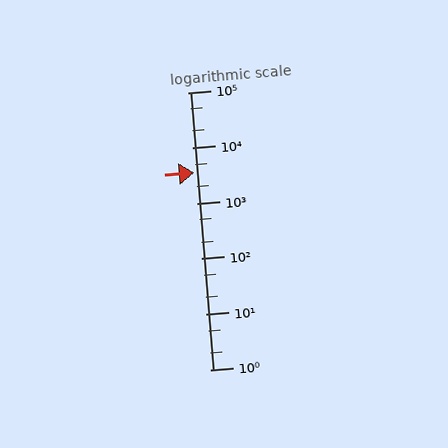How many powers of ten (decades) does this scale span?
The scale spans 5 decades, from 1 to 100000.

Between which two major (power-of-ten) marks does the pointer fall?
The pointer is between 1000 and 10000.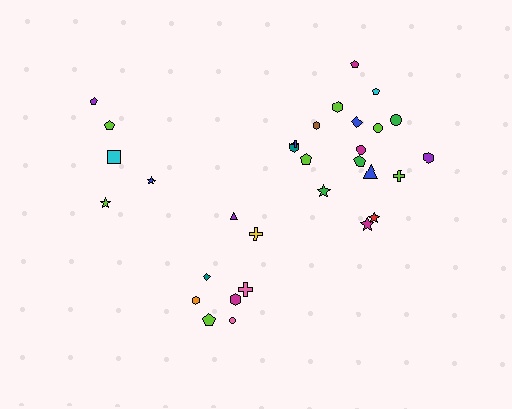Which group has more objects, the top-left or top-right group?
The top-right group.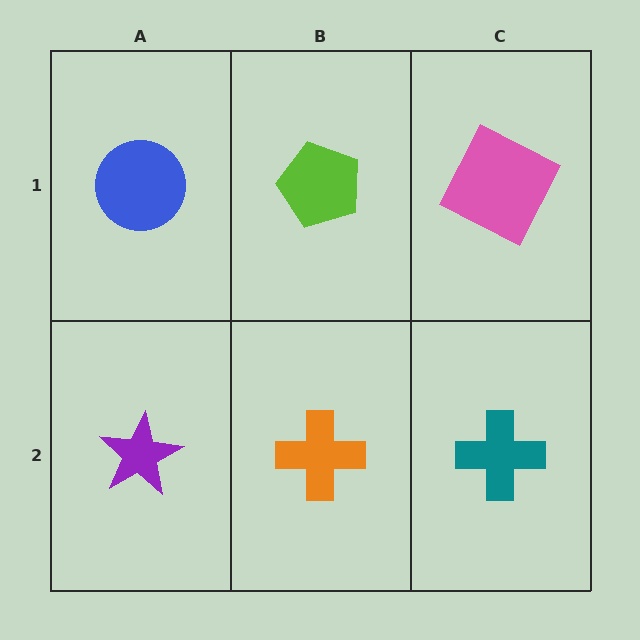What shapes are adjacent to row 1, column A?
A purple star (row 2, column A), a lime pentagon (row 1, column B).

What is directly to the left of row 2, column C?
An orange cross.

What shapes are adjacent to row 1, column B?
An orange cross (row 2, column B), a blue circle (row 1, column A), a pink square (row 1, column C).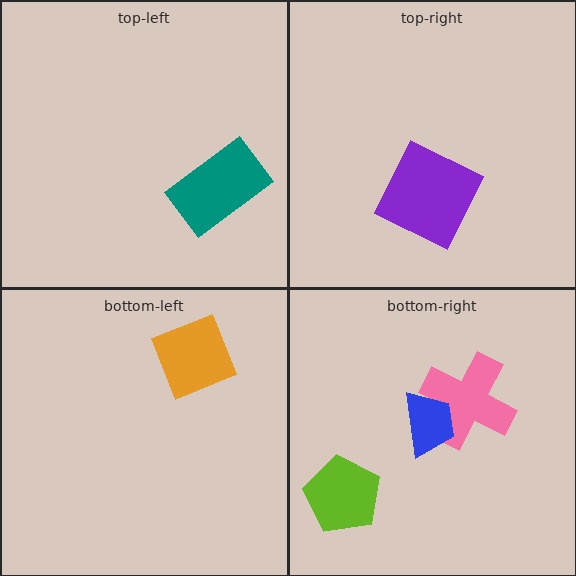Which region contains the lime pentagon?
The bottom-right region.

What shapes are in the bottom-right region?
The lime pentagon, the pink cross, the blue trapezoid.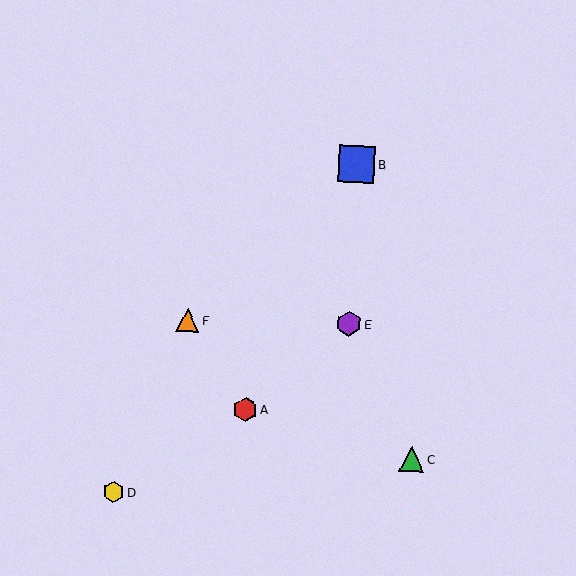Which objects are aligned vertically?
Objects B, E are aligned vertically.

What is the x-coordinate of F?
Object F is at x≈188.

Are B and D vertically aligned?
No, B is at x≈356 and D is at x≈114.